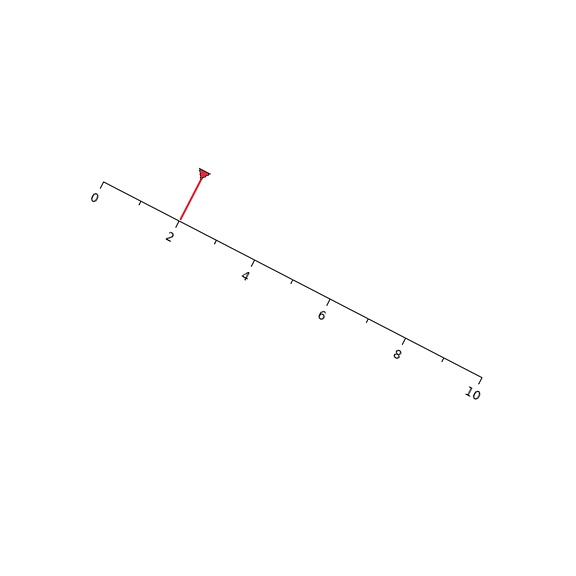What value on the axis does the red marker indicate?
The marker indicates approximately 2.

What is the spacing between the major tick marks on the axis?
The major ticks are spaced 2 apart.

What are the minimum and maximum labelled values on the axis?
The axis runs from 0 to 10.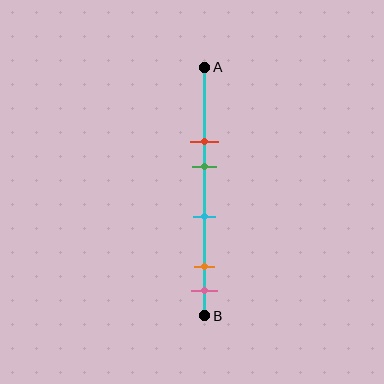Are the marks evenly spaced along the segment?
No, the marks are not evenly spaced.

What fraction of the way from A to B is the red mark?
The red mark is approximately 30% (0.3) of the way from A to B.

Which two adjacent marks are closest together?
The orange and pink marks are the closest adjacent pair.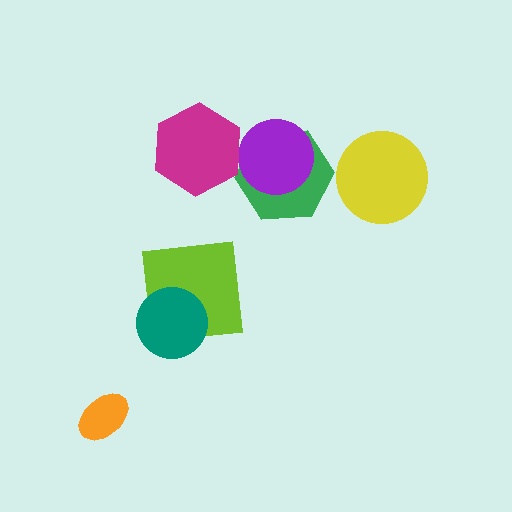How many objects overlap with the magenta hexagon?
0 objects overlap with the magenta hexagon.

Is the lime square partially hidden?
Yes, it is partially covered by another shape.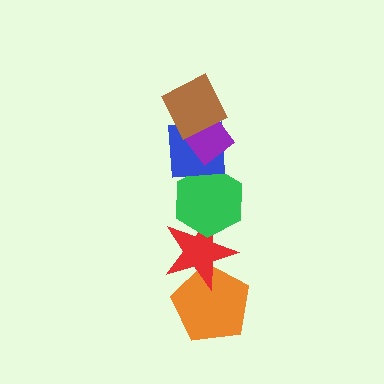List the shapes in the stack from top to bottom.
From top to bottom: the brown square, the purple diamond, the blue square, the green hexagon, the red star, the orange pentagon.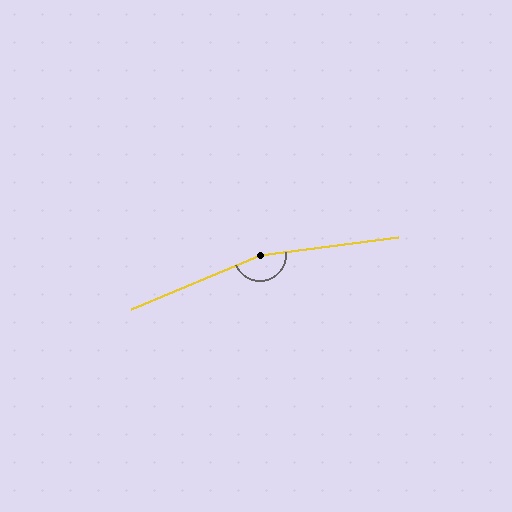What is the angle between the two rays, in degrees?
Approximately 164 degrees.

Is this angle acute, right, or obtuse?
It is obtuse.